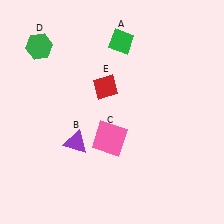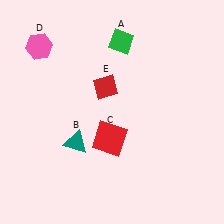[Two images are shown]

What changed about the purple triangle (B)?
In Image 1, B is purple. In Image 2, it changed to teal.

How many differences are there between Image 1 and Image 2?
There are 3 differences between the two images.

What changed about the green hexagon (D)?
In Image 1, D is green. In Image 2, it changed to pink.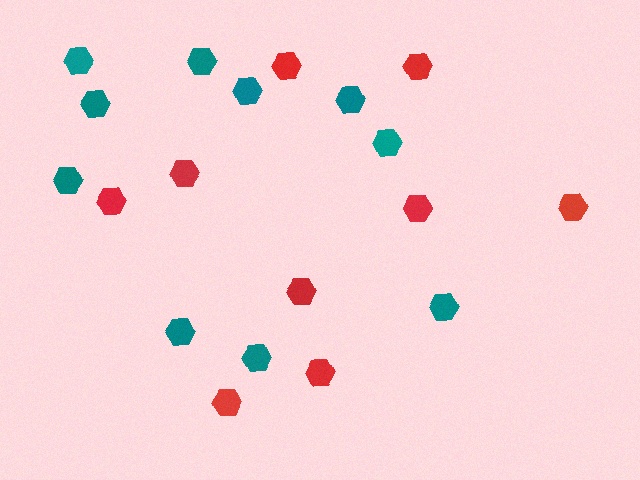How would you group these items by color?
There are 2 groups: one group of red hexagons (9) and one group of teal hexagons (10).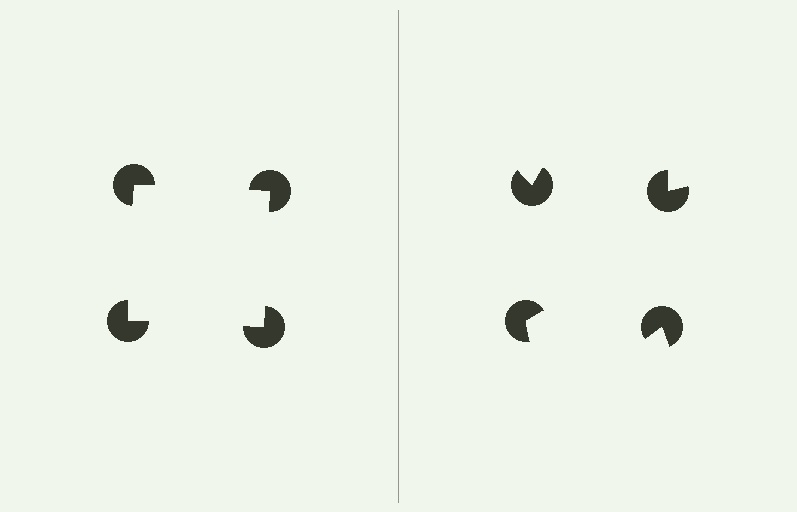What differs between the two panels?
The pac-man discs are positioned identically on both sides; only the wedge orientations differ. On the left they align to a square; on the right they are misaligned.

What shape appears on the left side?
An illusory square.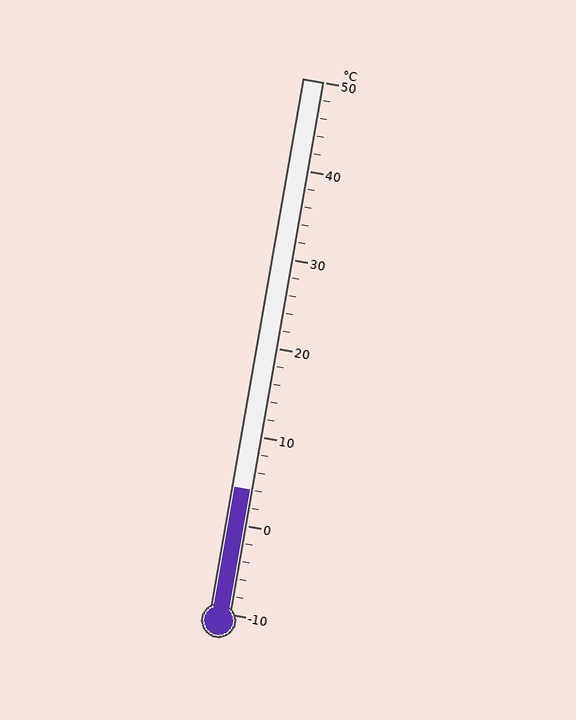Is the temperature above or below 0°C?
The temperature is above 0°C.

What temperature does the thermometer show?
The thermometer shows approximately 4°C.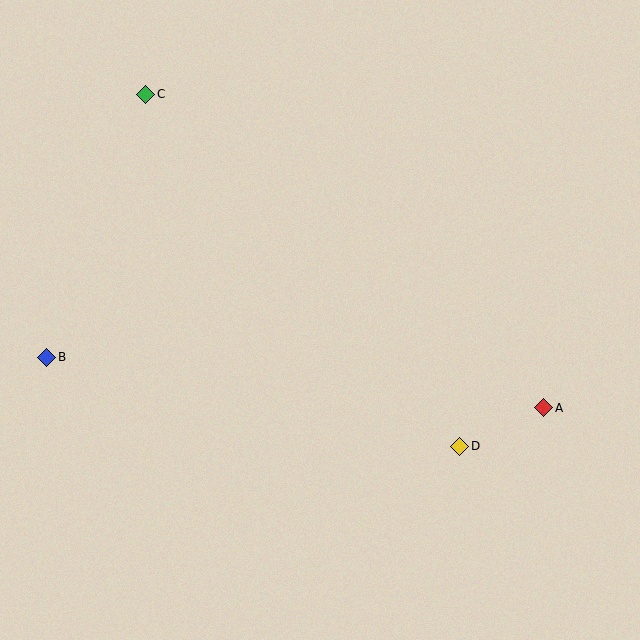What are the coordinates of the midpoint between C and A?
The midpoint between C and A is at (345, 251).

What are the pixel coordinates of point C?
Point C is at (146, 94).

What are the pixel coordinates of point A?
Point A is at (544, 408).